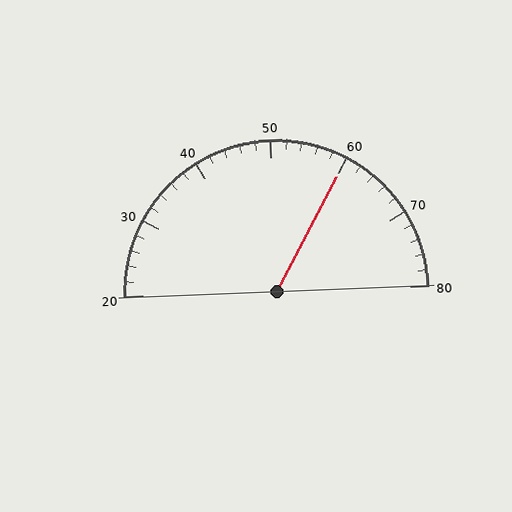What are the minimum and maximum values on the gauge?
The gauge ranges from 20 to 80.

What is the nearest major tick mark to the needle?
The nearest major tick mark is 60.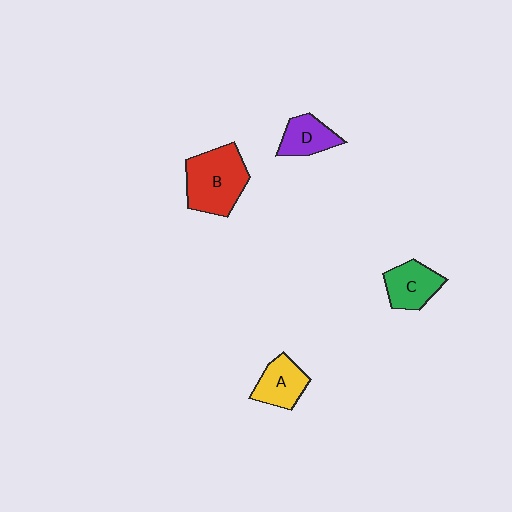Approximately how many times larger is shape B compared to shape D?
Approximately 1.9 times.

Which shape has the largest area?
Shape B (red).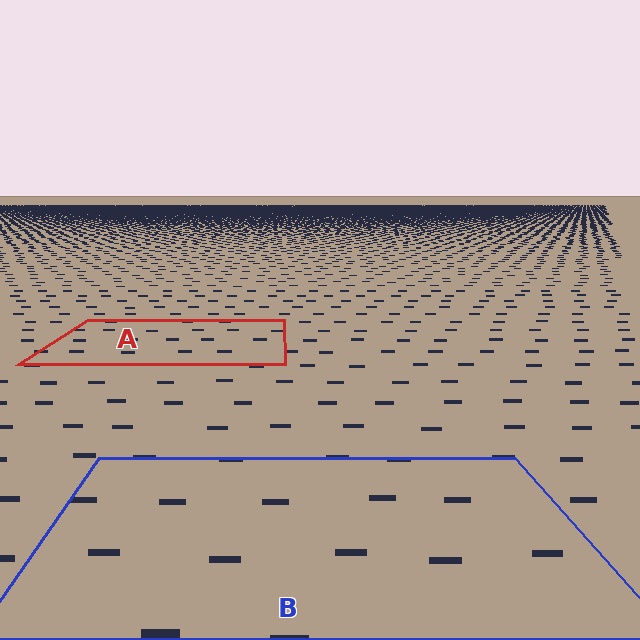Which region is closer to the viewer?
Region B is closer. The texture elements there are larger and more spread out.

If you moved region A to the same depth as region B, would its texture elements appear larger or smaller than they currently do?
They would appear larger. At a closer depth, the same texture elements are projected at a bigger on-screen size.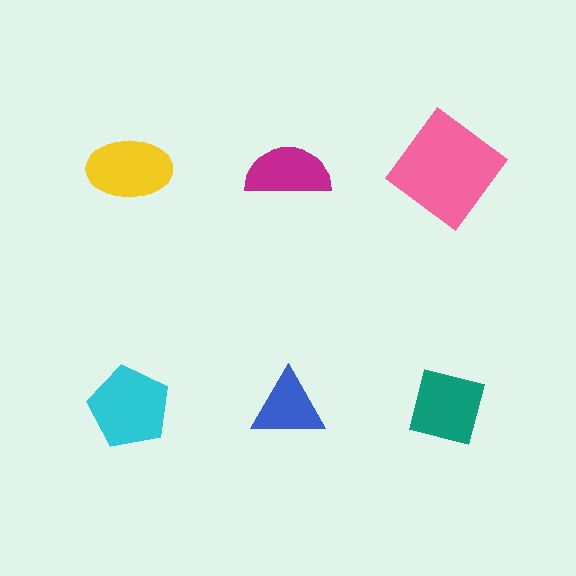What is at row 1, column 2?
A magenta semicircle.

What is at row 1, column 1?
A yellow ellipse.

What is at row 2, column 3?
A teal square.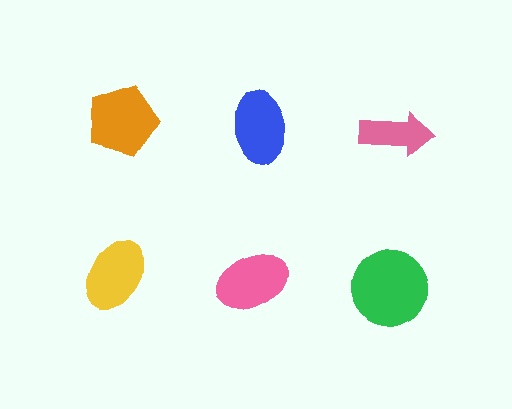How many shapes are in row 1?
3 shapes.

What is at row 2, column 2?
A pink ellipse.